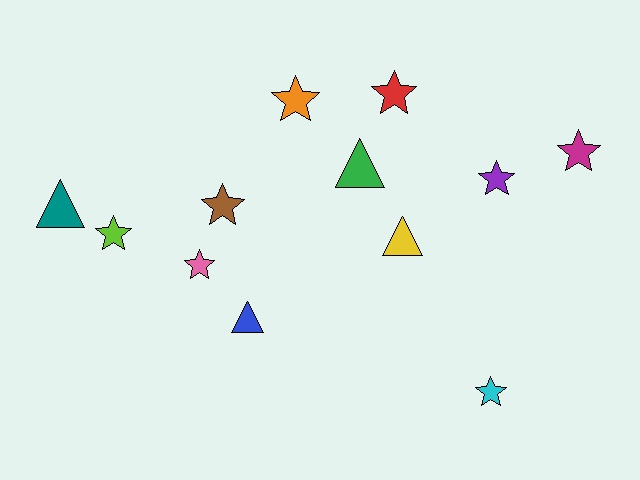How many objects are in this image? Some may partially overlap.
There are 12 objects.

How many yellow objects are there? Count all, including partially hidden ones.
There is 1 yellow object.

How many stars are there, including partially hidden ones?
There are 8 stars.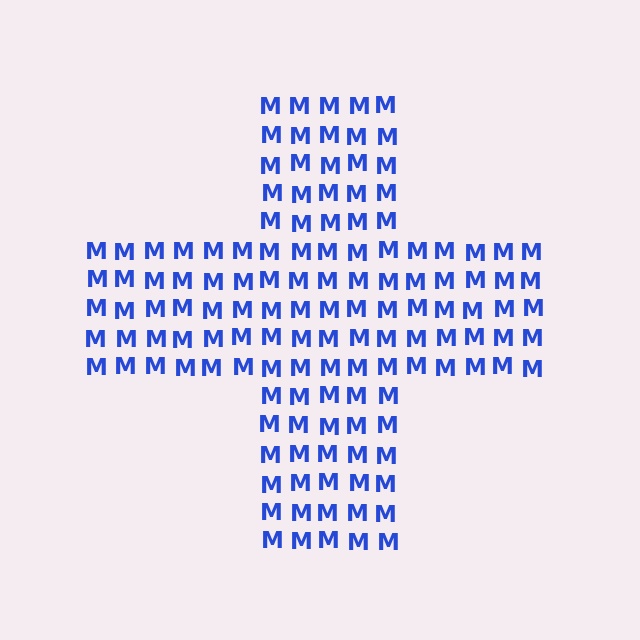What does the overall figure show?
The overall figure shows a cross.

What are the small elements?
The small elements are letter M's.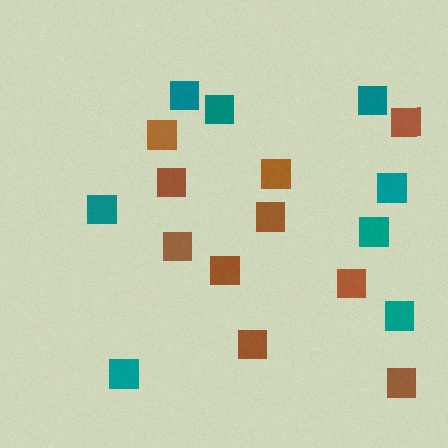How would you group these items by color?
There are 2 groups: one group of brown squares (10) and one group of teal squares (8).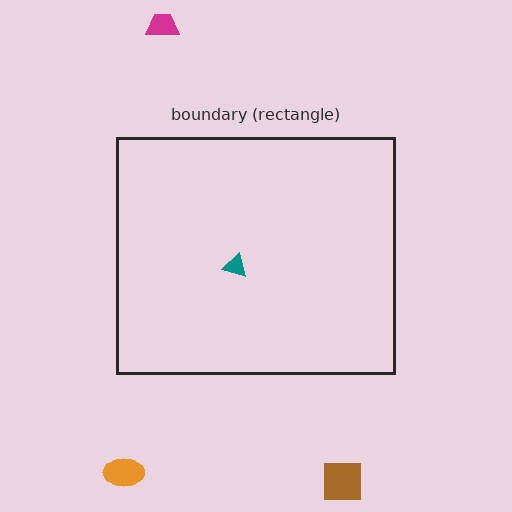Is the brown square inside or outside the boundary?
Outside.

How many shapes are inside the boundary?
1 inside, 3 outside.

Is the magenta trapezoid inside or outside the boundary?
Outside.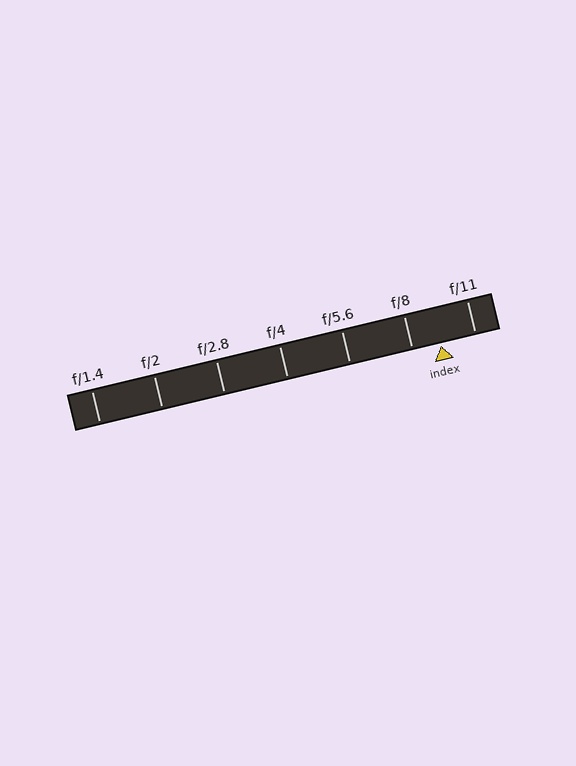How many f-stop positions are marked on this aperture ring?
There are 7 f-stop positions marked.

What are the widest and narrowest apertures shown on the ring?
The widest aperture shown is f/1.4 and the narrowest is f/11.